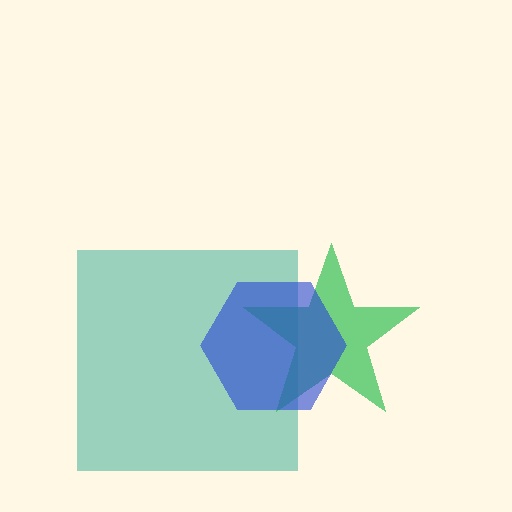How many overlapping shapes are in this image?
There are 3 overlapping shapes in the image.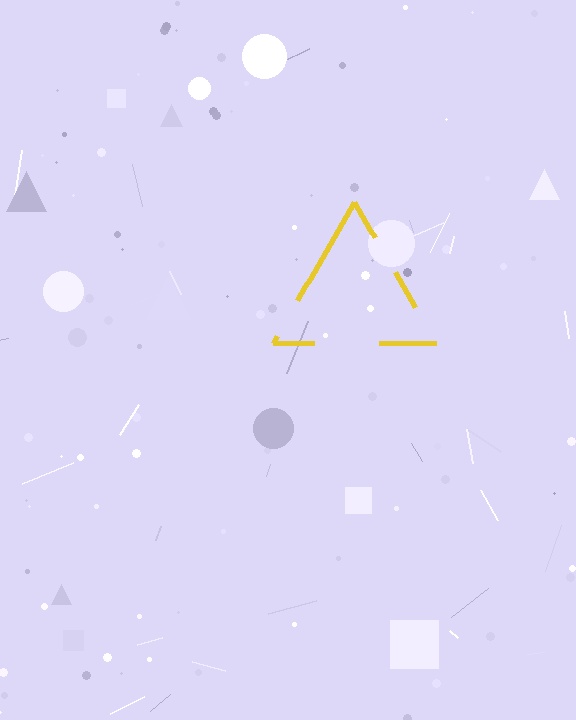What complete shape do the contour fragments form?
The contour fragments form a triangle.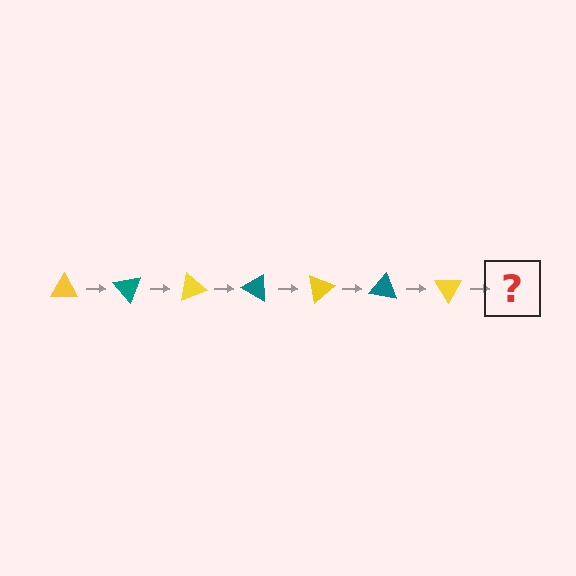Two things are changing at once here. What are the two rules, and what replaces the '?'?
The two rules are that it rotates 50 degrees each step and the color cycles through yellow and teal. The '?' should be a teal triangle, rotated 350 degrees from the start.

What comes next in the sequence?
The next element should be a teal triangle, rotated 350 degrees from the start.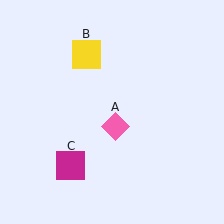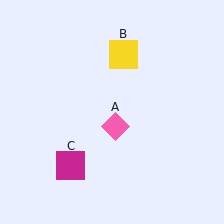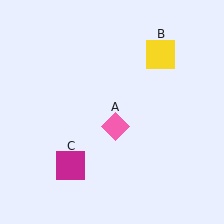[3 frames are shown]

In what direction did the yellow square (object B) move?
The yellow square (object B) moved right.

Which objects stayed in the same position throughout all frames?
Pink diamond (object A) and magenta square (object C) remained stationary.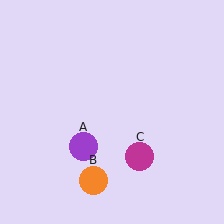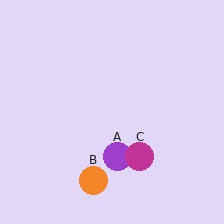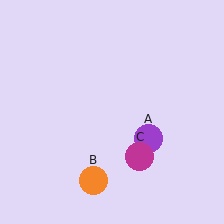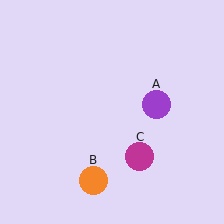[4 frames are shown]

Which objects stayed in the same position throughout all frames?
Orange circle (object B) and magenta circle (object C) remained stationary.